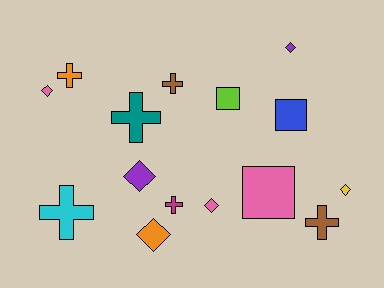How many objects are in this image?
There are 15 objects.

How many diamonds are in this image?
There are 6 diamonds.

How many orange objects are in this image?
There are 2 orange objects.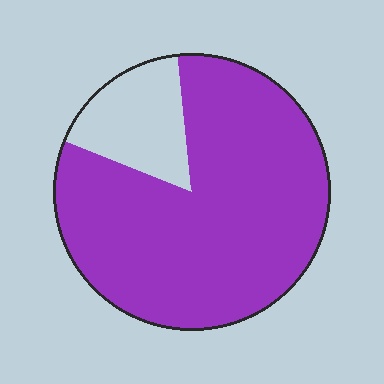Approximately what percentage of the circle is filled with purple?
Approximately 85%.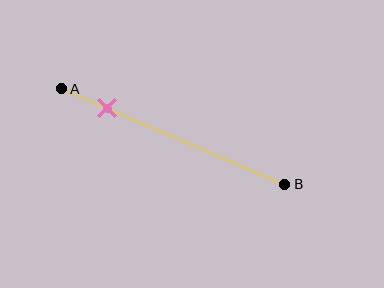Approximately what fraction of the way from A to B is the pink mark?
The pink mark is approximately 20% of the way from A to B.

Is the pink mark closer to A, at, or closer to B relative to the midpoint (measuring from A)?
The pink mark is closer to point A than the midpoint of segment AB.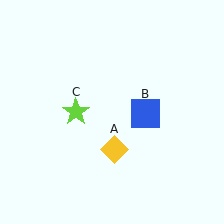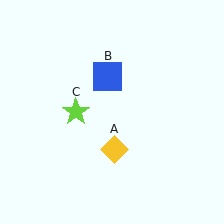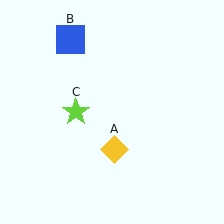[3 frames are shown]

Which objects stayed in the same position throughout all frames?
Yellow diamond (object A) and lime star (object C) remained stationary.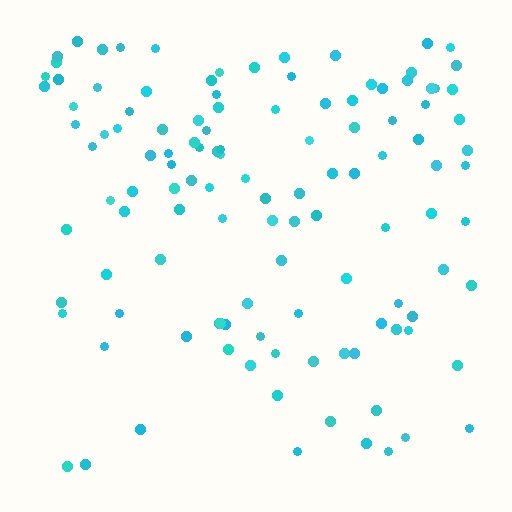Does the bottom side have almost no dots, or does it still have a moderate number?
Still a moderate number, just noticeably fewer than the top.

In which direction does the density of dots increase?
From bottom to top, with the top side densest.